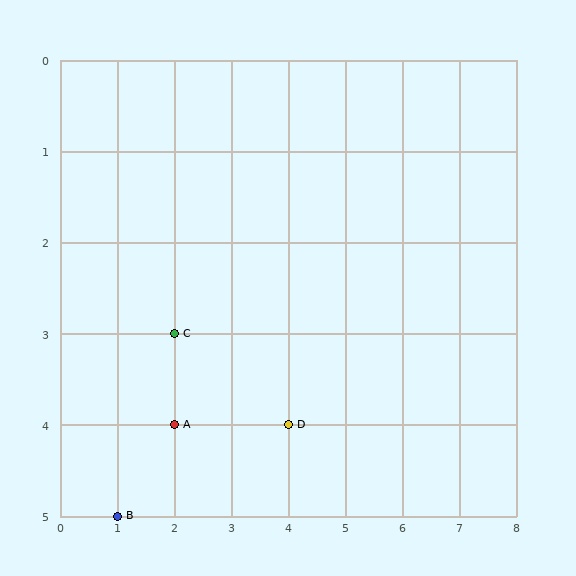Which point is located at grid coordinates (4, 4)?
Point D is at (4, 4).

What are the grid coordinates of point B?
Point B is at grid coordinates (1, 5).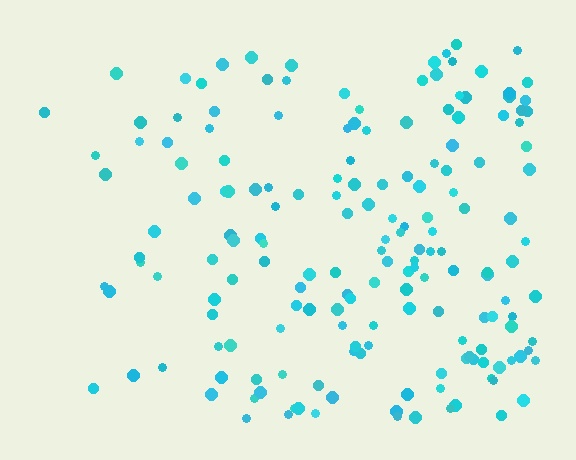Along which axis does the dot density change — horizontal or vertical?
Horizontal.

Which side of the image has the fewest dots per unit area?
The left.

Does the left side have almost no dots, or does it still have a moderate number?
Still a moderate number, just noticeably fewer than the right.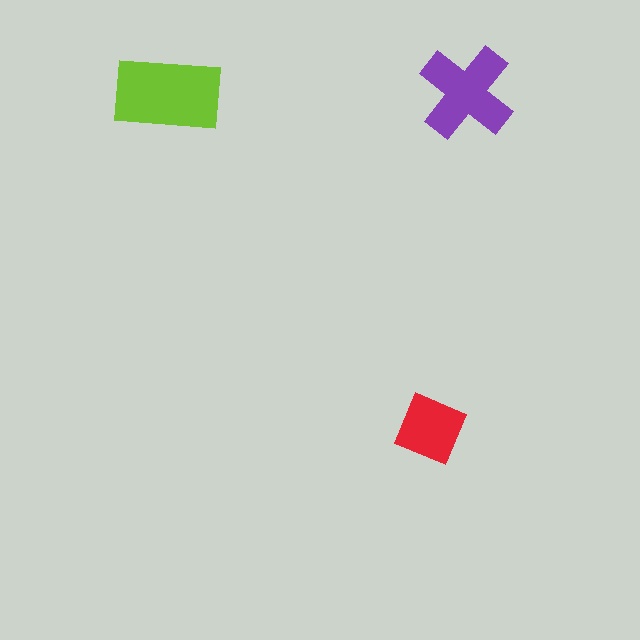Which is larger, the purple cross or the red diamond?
The purple cross.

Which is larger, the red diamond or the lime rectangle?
The lime rectangle.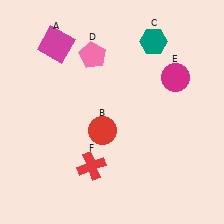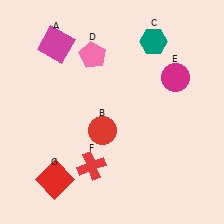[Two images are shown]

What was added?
A red square (G) was added in Image 2.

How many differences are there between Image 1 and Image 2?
There is 1 difference between the two images.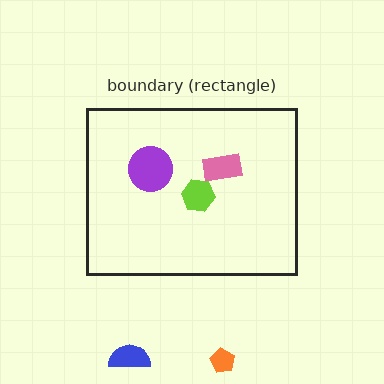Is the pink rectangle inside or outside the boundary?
Inside.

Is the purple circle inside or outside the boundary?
Inside.